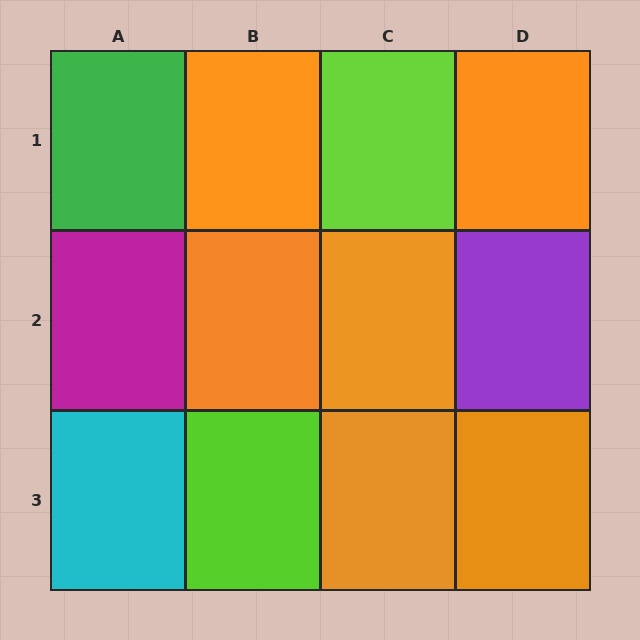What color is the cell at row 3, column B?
Lime.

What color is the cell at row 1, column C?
Lime.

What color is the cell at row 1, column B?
Orange.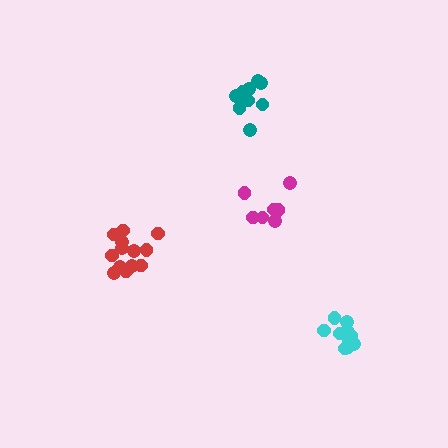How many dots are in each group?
Group 1: 7 dots, Group 2: 13 dots, Group 3: 9 dots, Group 4: 11 dots (40 total).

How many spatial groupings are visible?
There are 4 spatial groupings.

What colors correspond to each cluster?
The clusters are colored: magenta, red, teal, cyan.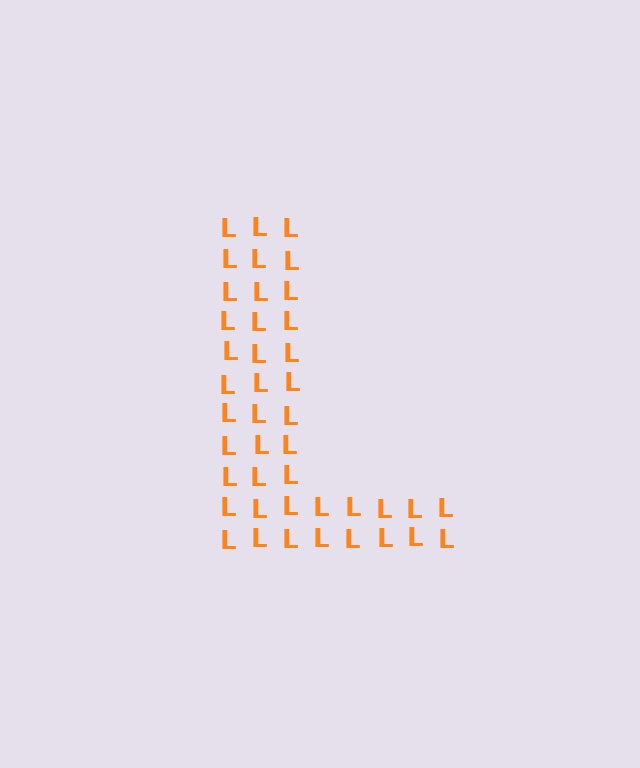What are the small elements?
The small elements are letter L's.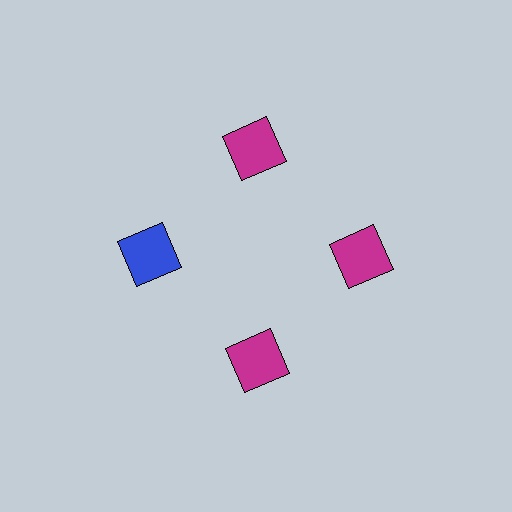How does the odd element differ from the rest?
It has a different color: blue instead of magenta.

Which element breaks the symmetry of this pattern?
The blue square at roughly the 9 o'clock position breaks the symmetry. All other shapes are magenta squares.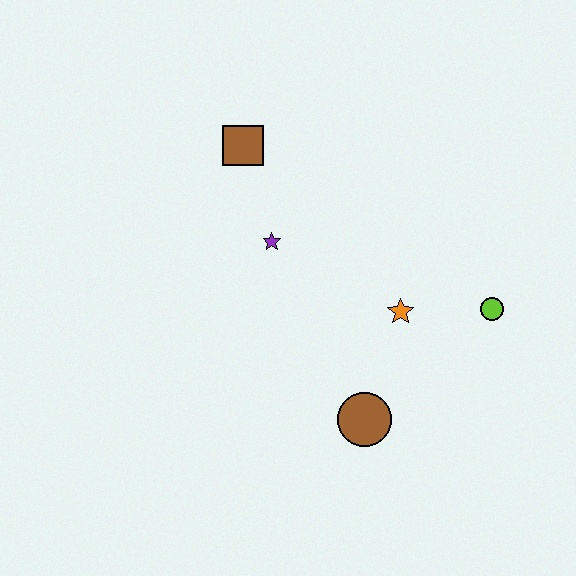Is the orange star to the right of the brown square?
Yes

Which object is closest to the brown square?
The purple star is closest to the brown square.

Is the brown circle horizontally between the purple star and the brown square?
No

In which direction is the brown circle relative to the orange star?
The brown circle is below the orange star.